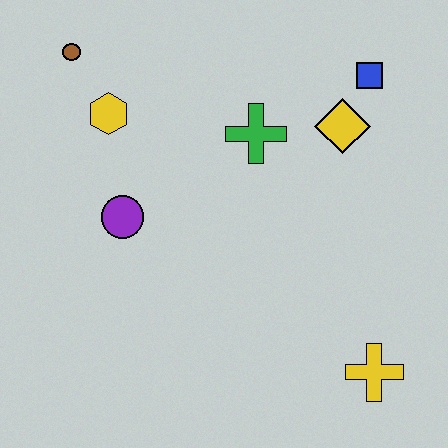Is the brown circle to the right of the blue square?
No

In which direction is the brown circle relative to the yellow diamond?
The brown circle is to the left of the yellow diamond.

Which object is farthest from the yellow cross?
The brown circle is farthest from the yellow cross.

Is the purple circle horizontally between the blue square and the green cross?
No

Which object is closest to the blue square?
The yellow diamond is closest to the blue square.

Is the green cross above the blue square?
No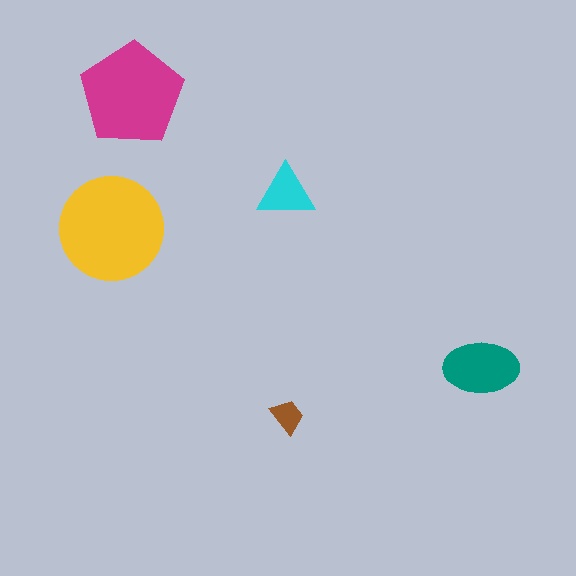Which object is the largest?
The yellow circle.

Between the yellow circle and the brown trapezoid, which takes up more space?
The yellow circle.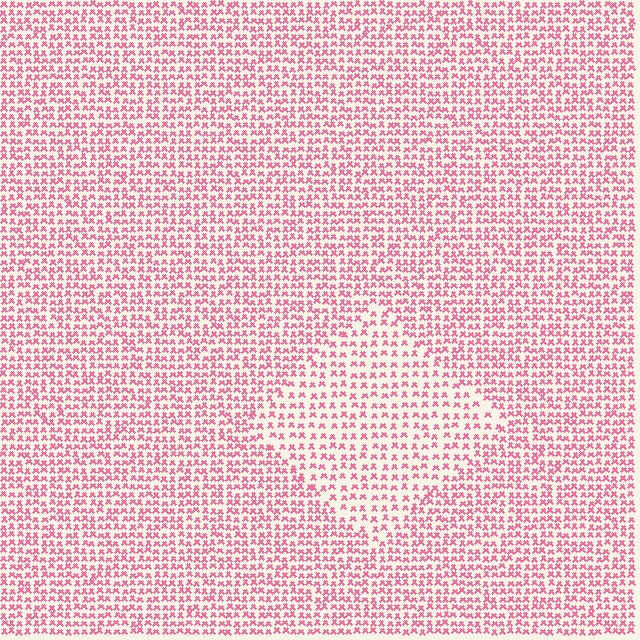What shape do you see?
I see a diamond.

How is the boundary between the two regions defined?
The boundary is defined by a change in element density (approximately 1.6x ratio). All elements are the same color, size, and shape.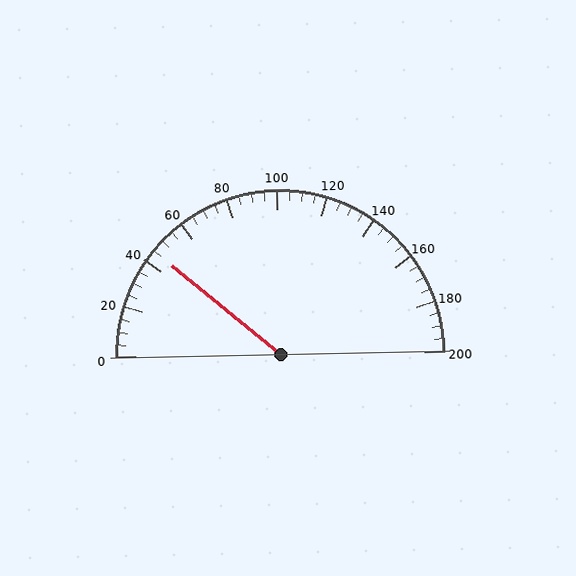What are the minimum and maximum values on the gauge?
The gauge ranges from 0 to 200.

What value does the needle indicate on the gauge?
The needle indicates approximately 45.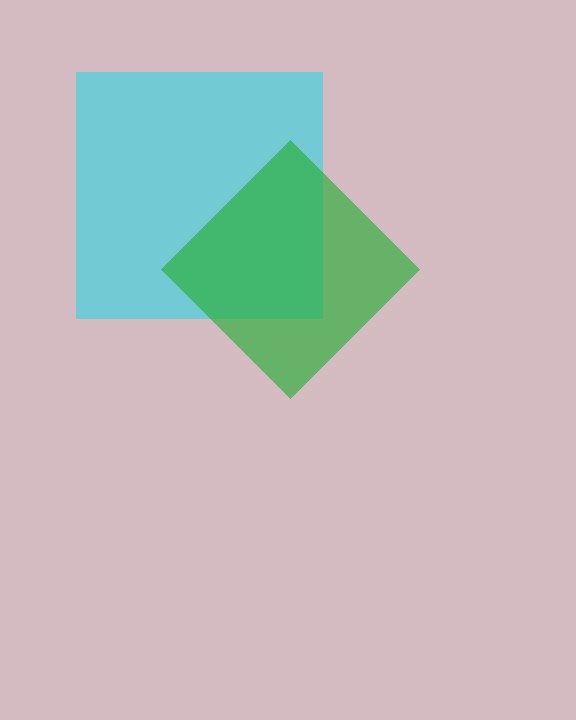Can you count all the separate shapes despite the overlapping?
Yes, there are 2 separate shapes.